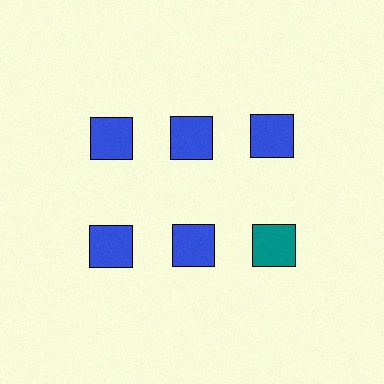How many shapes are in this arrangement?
There are 6 shapes arranged in a grid pattern.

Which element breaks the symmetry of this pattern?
The teal square in the second row, center column breaks the symmetry. All other shapes are blue squares.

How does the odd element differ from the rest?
It has a different color: teal instead of blue.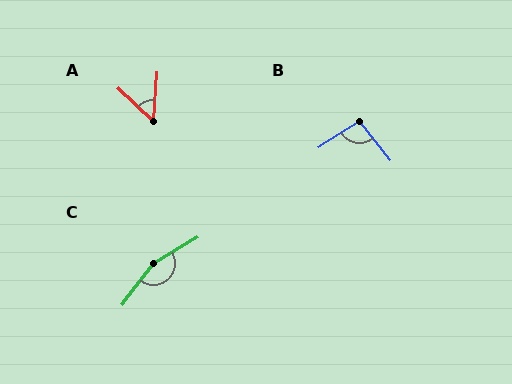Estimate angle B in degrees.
Approximately 96 degrees.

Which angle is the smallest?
A, at approximately 51 degrees.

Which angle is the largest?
C, at approximately 157 degrees.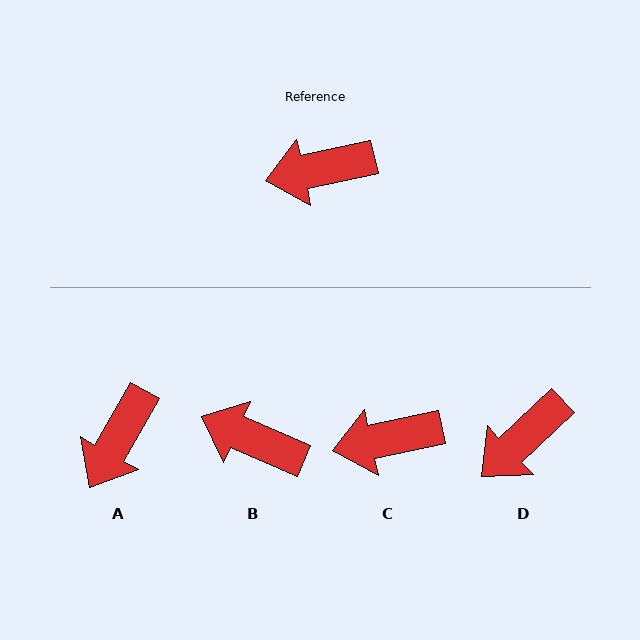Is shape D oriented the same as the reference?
No, it is off by about 31 degrees.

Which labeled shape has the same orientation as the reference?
C.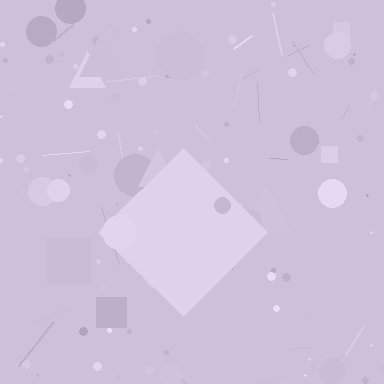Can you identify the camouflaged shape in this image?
The camouflaged shape is a diamond.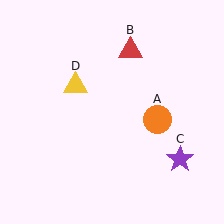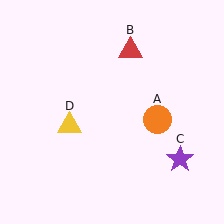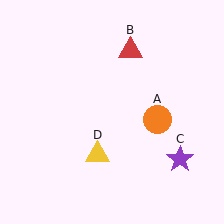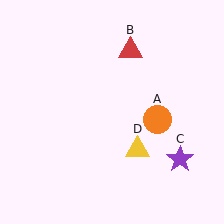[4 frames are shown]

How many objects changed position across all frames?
1 object changed position: yellow triangle (object D).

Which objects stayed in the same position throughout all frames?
Orange circle (object A) and red triangle (object B) and purple star (object C) remained stationary.